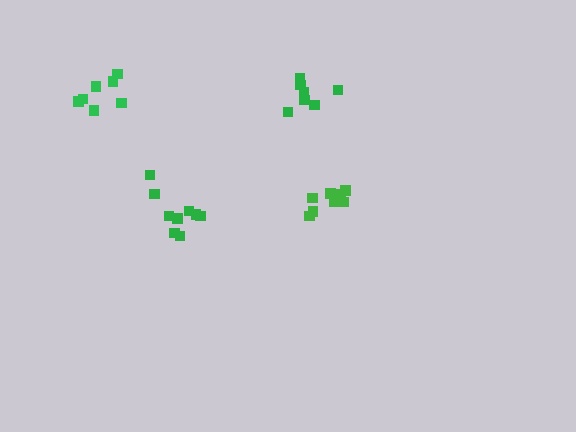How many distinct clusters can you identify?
There are 4 distinct clusters.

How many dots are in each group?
Group 1: 7 dots, Group 2: 8 dots, Group 3: 10 dots, Group 4: 7 dots (32 total).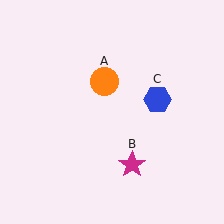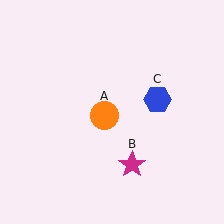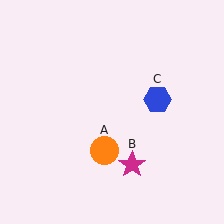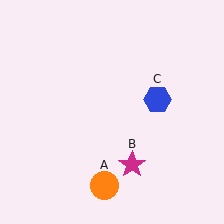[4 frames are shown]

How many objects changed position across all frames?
1 object changed position: orange circle (object A).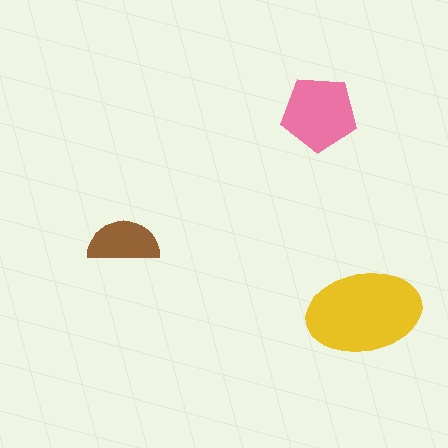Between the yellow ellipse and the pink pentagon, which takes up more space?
The yellow ellipse.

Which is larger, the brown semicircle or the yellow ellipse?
The yellow ellipse.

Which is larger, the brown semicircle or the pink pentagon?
The pink pentagon.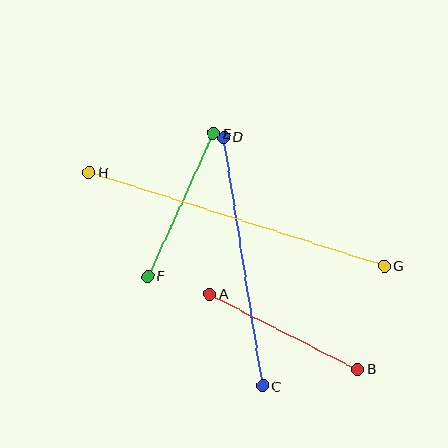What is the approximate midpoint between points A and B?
The midpoint is at approximately (284, 331) pixels.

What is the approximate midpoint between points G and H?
The midpoint is at approximately (237, 219) pixels.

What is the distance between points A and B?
The distance is approximately 166 pixels.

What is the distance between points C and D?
The distance is approximately 251 pixels.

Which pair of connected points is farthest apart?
Points G and H are farthest apart.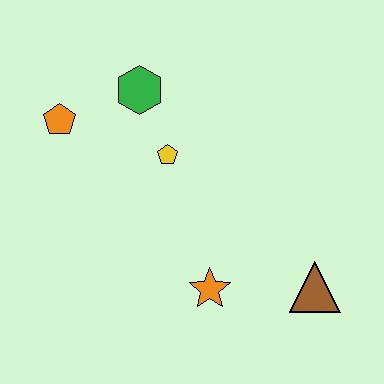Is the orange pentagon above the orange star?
Yes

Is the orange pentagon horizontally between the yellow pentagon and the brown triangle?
No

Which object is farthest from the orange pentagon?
The brown triangle is farthest from the orange pentagon.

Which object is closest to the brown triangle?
The orange star is closest to the brown triangle.